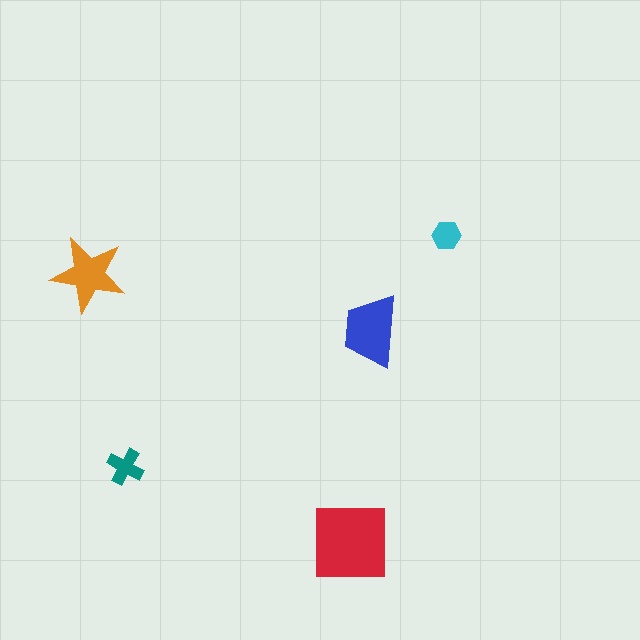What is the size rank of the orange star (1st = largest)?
3rd.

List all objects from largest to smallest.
The red square, the blue trapezoid, the orange star, the teal cross, the cyan hexagon.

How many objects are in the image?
There are 5 objects in the image.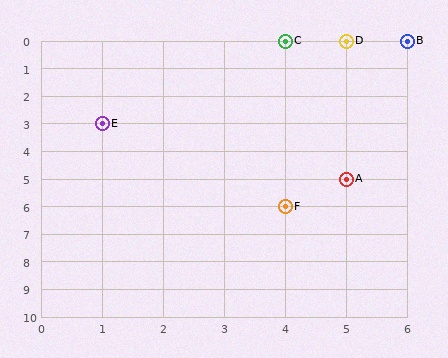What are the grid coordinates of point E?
Point E is at grid coordinates (1, 3).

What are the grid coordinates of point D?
Point D is at grid coordinates (5, 0).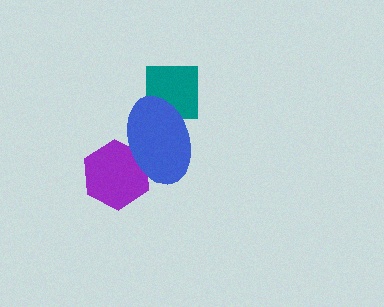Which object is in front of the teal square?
The blue ellipse is in front of the teal square.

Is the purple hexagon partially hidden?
Yes, it is partially covered by another shape.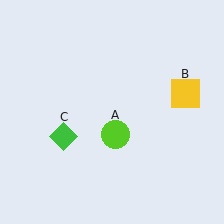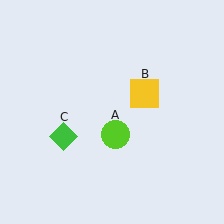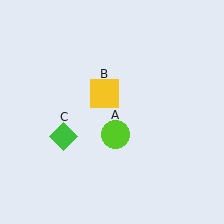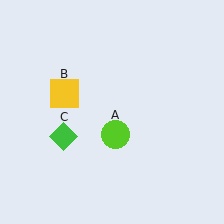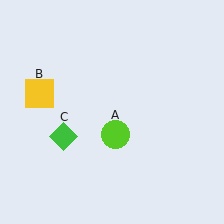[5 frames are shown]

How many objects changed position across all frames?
1 object changed position: yellow square (object B).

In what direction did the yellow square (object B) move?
The yellow square (object B) moved left.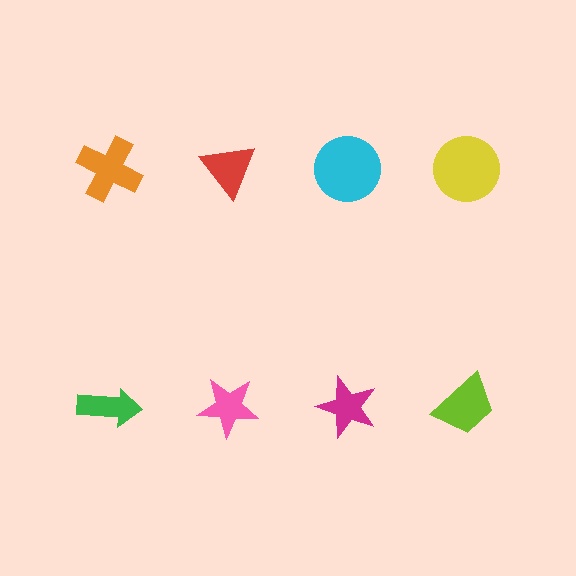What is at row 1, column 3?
A cyan circle.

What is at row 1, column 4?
A yellow circle.